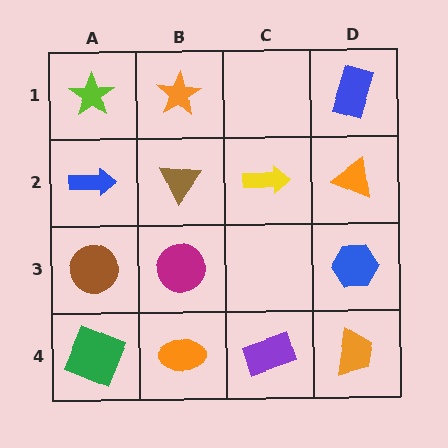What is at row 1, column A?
A lime star.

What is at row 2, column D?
An orange triangle.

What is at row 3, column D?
A blue hexagon.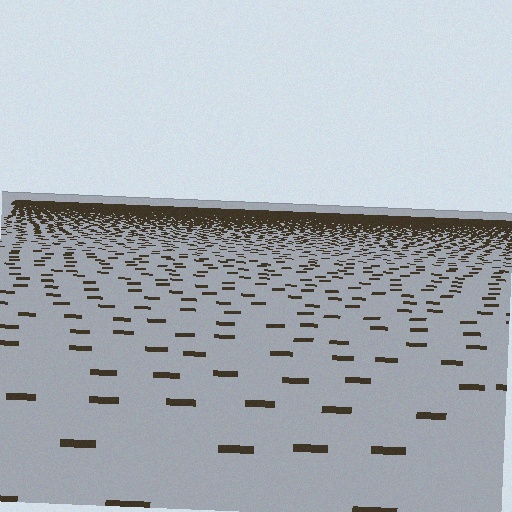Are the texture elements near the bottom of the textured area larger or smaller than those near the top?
Larger. Near the bottom, elements are closer to the viewer and appear at a bigger on-screen size.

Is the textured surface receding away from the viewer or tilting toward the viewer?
The surface is receding away from the viewer. Texture elements get smaller and denser toward the top.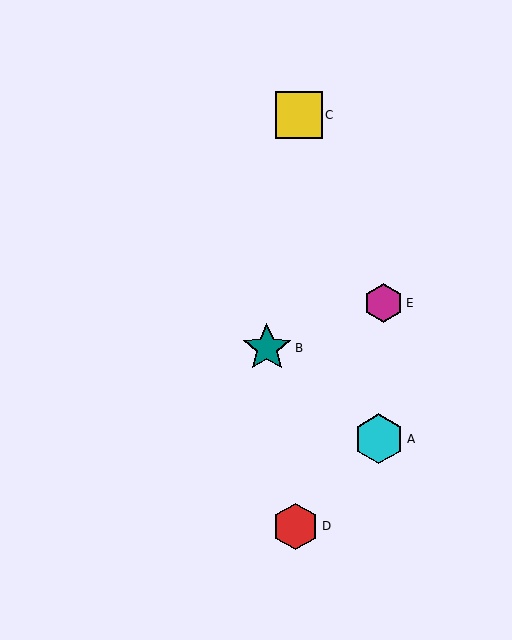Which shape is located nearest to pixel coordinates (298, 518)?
The red hexagon (labeled D) at (295, 526) is nearest to that location.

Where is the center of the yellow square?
The center of the yellow square is at (299, 115).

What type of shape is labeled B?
Shape B is a teal star.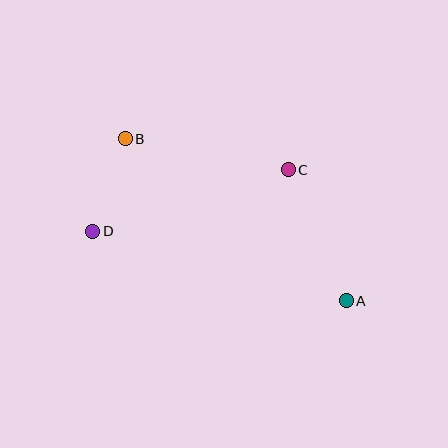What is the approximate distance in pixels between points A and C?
The distance between A and C is approximately 143 pixels.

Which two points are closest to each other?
Points B and D are closest to each other.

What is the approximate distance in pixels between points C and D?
The distance between C and D is approximately 205 pixels.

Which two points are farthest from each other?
Points A and B are farthest from each other.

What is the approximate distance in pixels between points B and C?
The distance between B and C is approximately 166 pixels.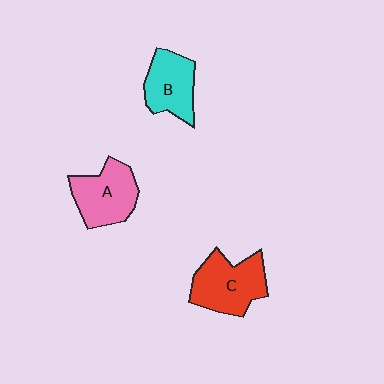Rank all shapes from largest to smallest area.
From largest to smallest: C (red), A (pink), B (cyan).